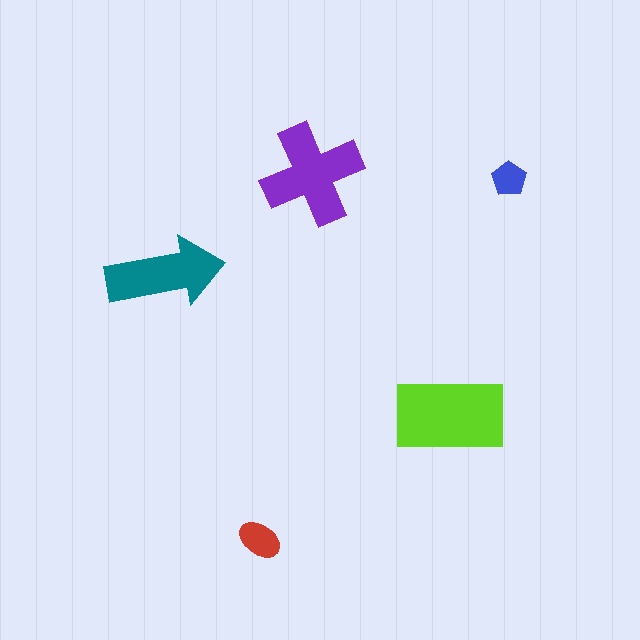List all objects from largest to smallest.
The lime rectangle, the purple cross, the teal arrow, the red ellipse, the blue pentagon.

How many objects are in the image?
There are 5 objects in the image.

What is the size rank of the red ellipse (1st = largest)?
4th.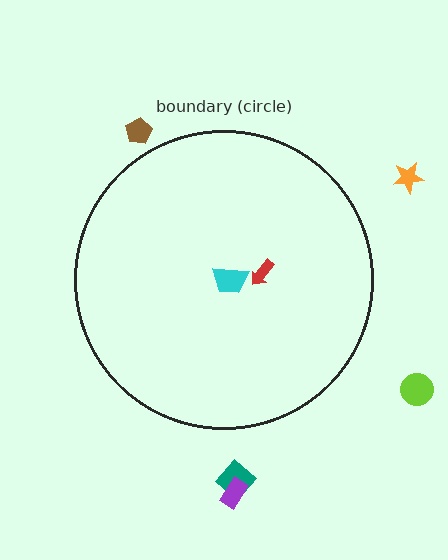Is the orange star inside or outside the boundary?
Outside.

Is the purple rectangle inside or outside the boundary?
Outside.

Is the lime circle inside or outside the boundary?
Outside.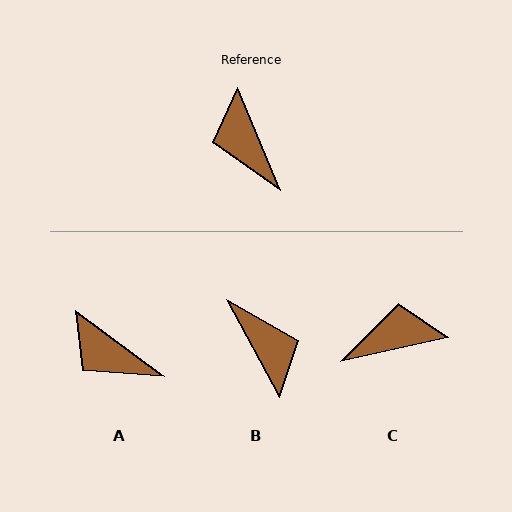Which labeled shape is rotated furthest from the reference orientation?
B, about 174 degrees away.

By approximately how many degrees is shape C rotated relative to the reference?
Approximately 100 degrees clockwise.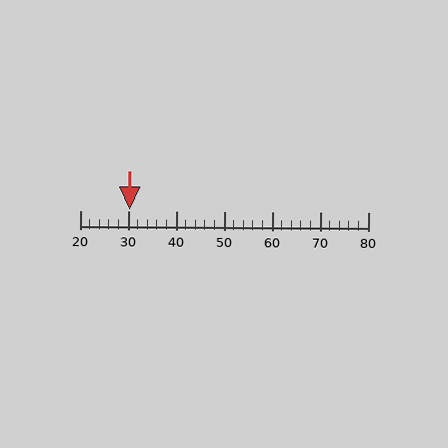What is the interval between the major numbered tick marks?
The major tick marks are spaced 10 units apart.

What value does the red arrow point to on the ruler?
The red arrow points to approximately 30.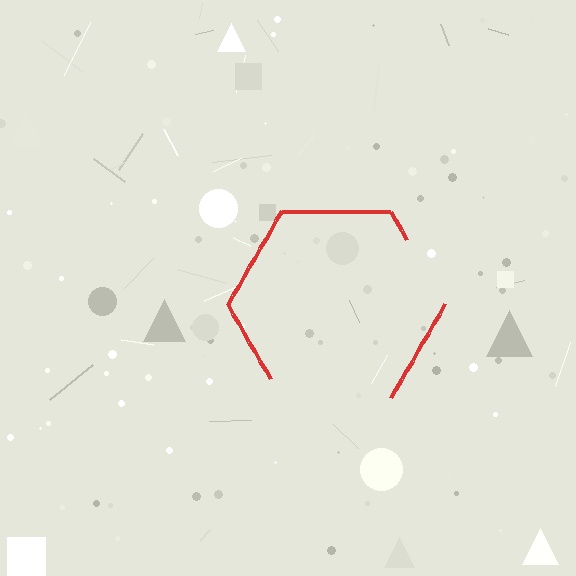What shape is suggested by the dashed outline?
The dashed outline suggests a hexagon.